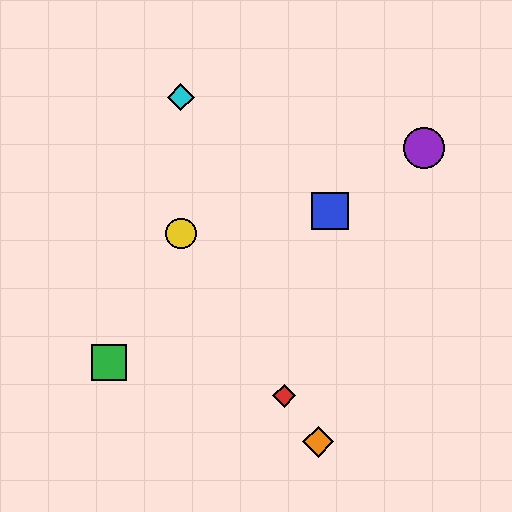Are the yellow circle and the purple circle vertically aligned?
No, the yellow circle is at x≈181 and the purple circle is at x≈424.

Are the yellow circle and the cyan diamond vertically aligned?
Yes, both are at x≈181.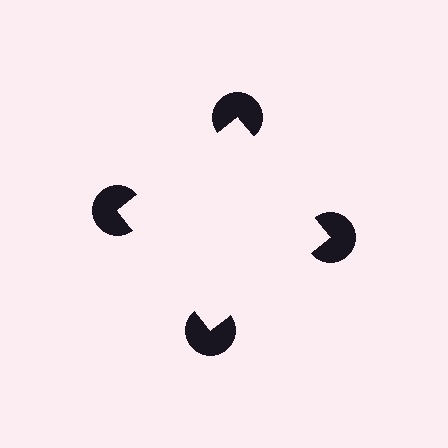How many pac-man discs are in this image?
There are 4 — one at each vertex of the illusory square.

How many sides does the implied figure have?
4 sides.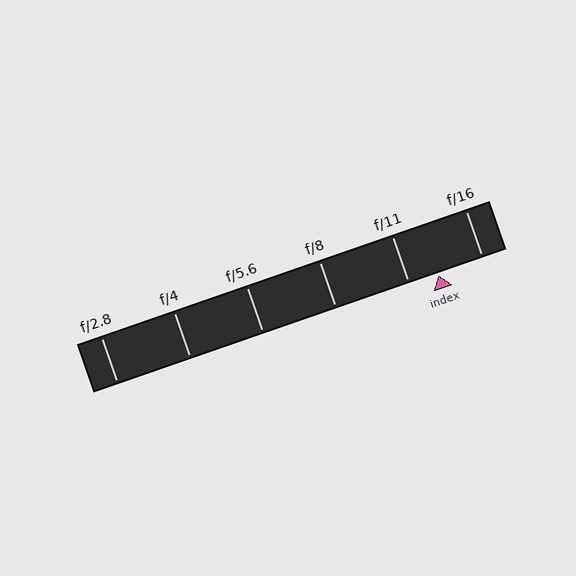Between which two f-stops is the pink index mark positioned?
The index mark is between f/11 and f/16.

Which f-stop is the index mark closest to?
The index mark is closest to f/11.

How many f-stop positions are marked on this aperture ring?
There are 6 f-stop positions marked.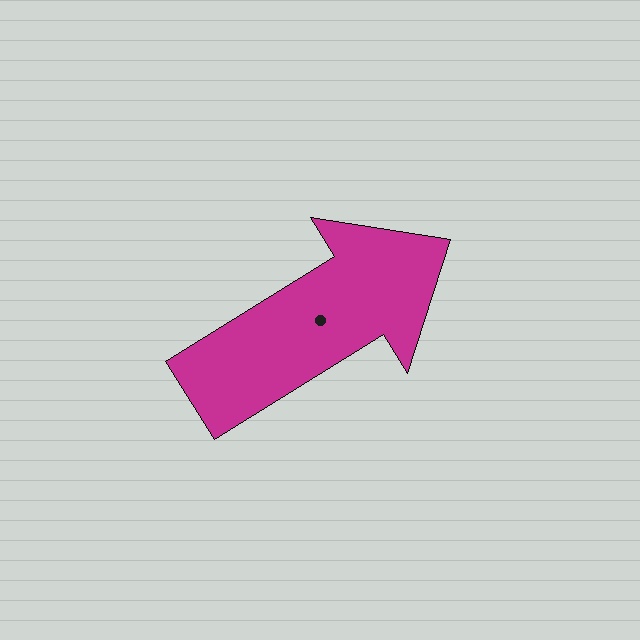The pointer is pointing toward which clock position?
Roughly 2 o'clock.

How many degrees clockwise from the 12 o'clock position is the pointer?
Approximately 58 degrees.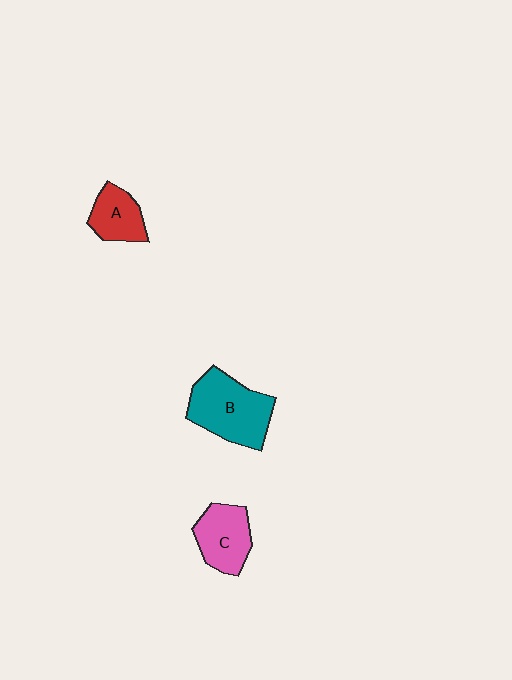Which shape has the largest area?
Shape B (teal).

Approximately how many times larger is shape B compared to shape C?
Approximately 1.4 times.